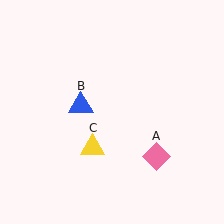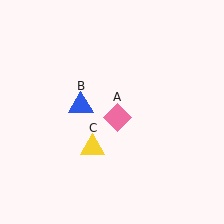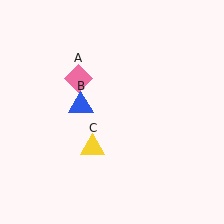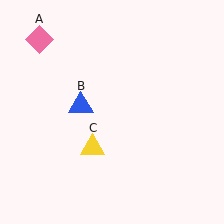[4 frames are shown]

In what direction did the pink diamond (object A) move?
The pink diamond (object A) moved up and to the left.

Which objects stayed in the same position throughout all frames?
Blue triangle (object B) and yellow triangle (object C) remained stationary.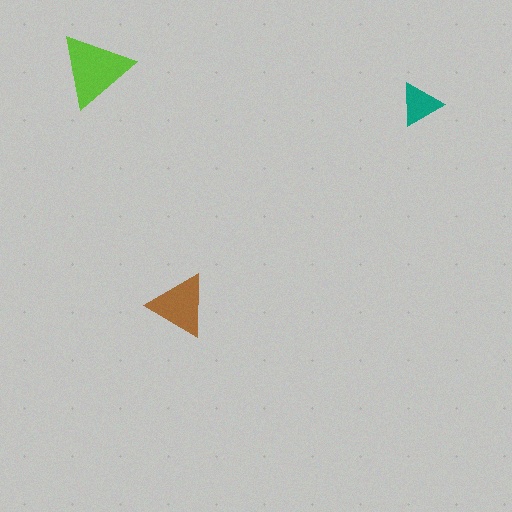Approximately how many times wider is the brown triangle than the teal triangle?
About 1.5 times wider.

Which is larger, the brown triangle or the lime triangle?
The lime one.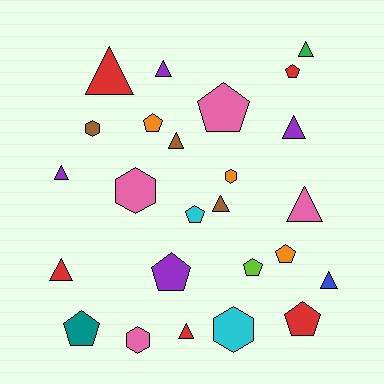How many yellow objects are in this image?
There are no yellow objects.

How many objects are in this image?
There are 25 objects.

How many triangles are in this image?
There are 11 triangles.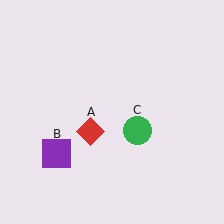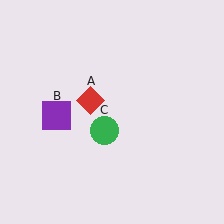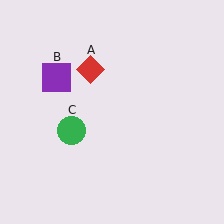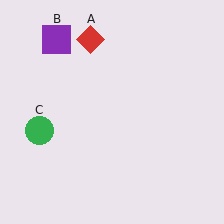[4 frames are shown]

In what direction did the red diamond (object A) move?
The red diamond (object A) moved up.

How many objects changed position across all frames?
3 objects changed position: red diamond (object A), purple square (object B), green circle (object C).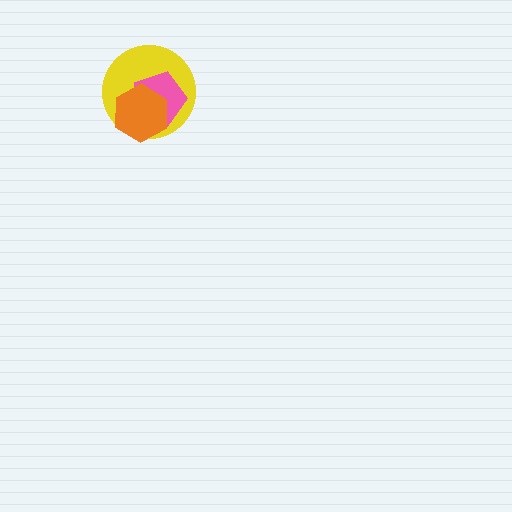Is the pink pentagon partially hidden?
Yes, it is partially covered by another shape.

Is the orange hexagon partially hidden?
No, no other shape covers it.